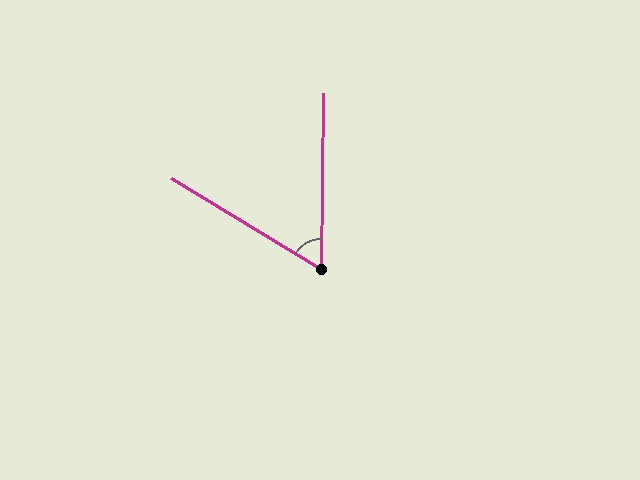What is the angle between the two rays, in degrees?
Approximately 59 degrees.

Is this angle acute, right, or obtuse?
It is acute.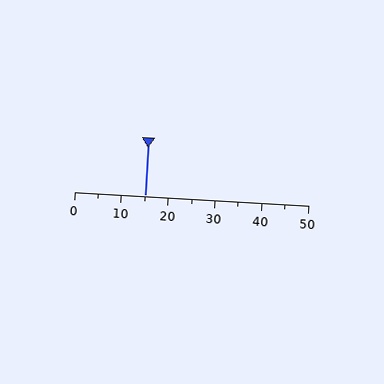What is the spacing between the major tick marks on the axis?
The major ticks are spaced 10 apart.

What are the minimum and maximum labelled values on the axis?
The axis runs from 0 to 50.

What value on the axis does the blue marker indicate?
The marker indicates approximately 15.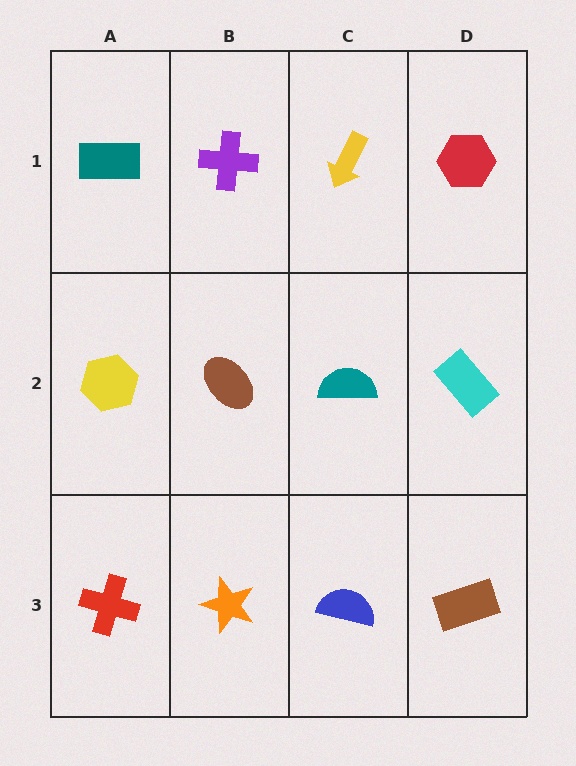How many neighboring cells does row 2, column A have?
3.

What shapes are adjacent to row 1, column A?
A yellow hexagon (row 2, column A), a purple cross (row 1, column B).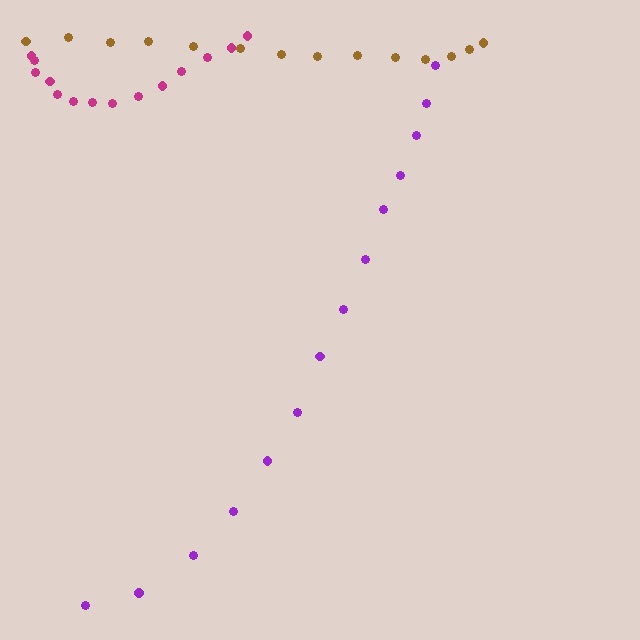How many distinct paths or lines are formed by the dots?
There are 3 distinct paths.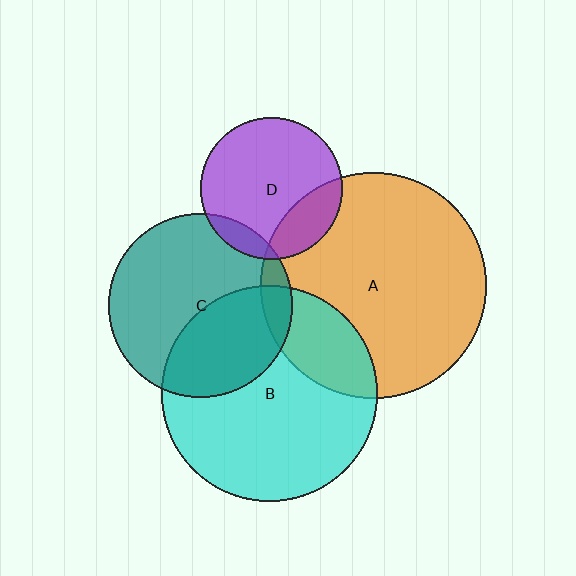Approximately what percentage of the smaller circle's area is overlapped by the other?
Approximately 10%.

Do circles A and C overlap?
Yes.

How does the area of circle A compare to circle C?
Approximately 1.5 times.